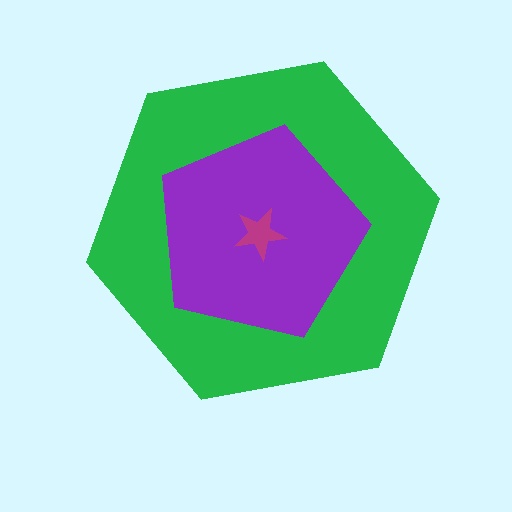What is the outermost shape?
The green hexagon.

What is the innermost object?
The magenta star.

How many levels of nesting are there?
3.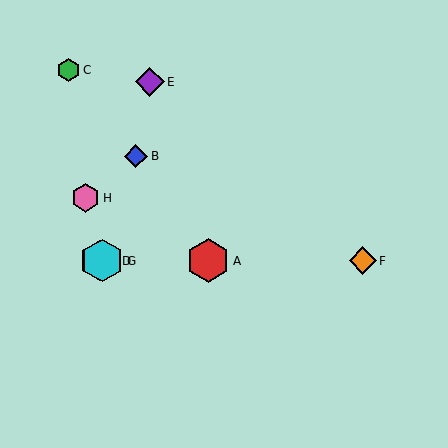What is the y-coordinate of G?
Object G is at y≈261.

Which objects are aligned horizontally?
Objects A, D, F, G are aligned horizontally.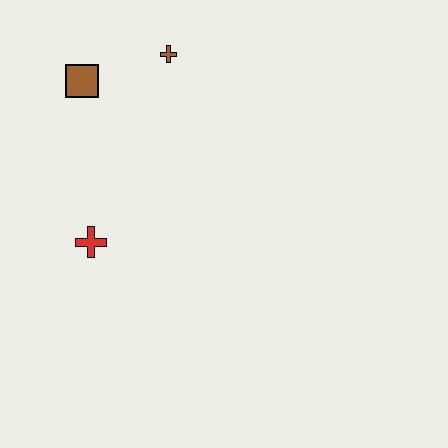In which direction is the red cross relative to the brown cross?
The red cross is below the brown cross.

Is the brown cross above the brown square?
Yes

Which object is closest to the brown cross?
The brown square is closest to the brown cross.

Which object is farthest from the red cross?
The brown cross is farthest from the red cross.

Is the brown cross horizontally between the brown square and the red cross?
No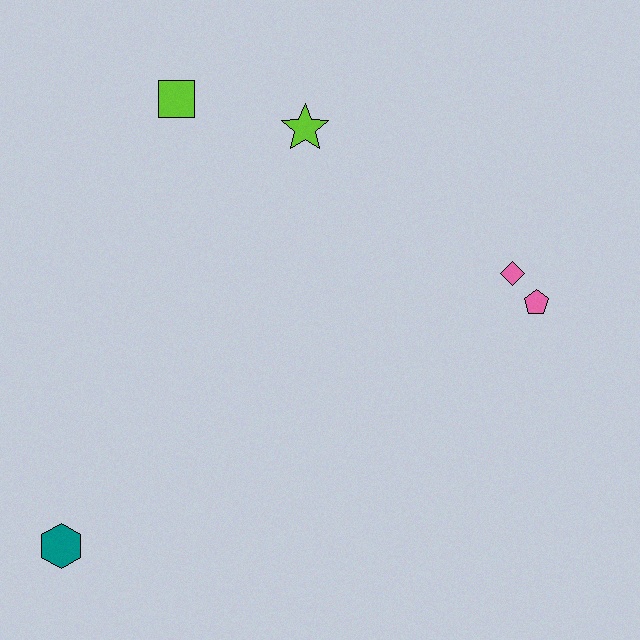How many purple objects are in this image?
There are no purple objects.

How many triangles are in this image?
There are no triangles.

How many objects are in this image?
There are 5 objects.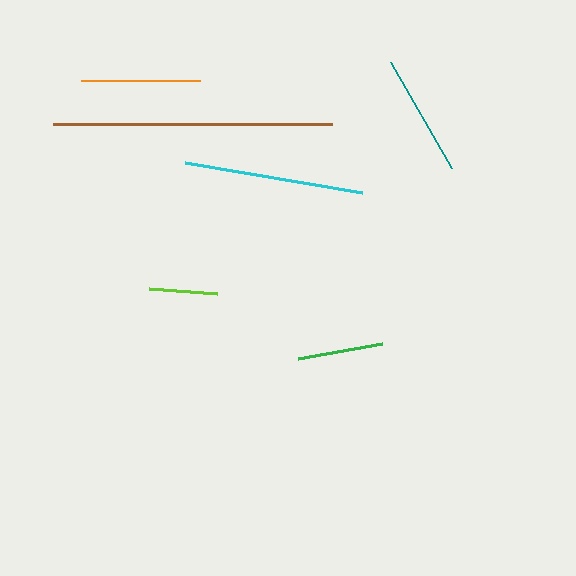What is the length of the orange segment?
The orange segment is approximately 120 pixels long.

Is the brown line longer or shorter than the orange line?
The brown line is longer than the orange line.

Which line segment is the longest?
The brown line is the longest at approximately 279 pixels.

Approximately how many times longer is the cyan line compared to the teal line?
The cyan line is approximately 1.5 times the length of the teal line.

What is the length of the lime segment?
The lime segment is approximately 69 pixels long.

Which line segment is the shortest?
The lime line is the shortest at approximately 69 pixels.